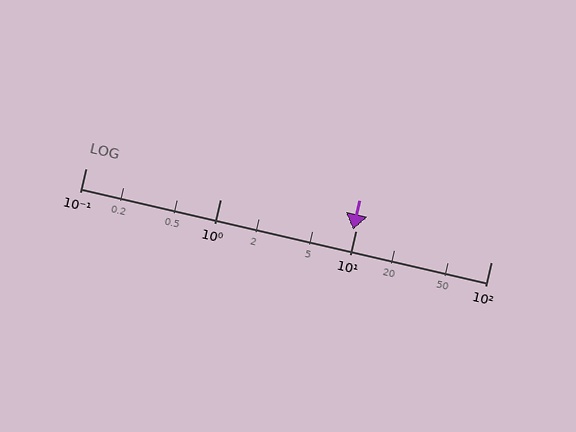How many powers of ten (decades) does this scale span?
The scale spans 3 decades, from 0.1 to 100.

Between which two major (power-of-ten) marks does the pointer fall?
The pointer is between 1 and 10.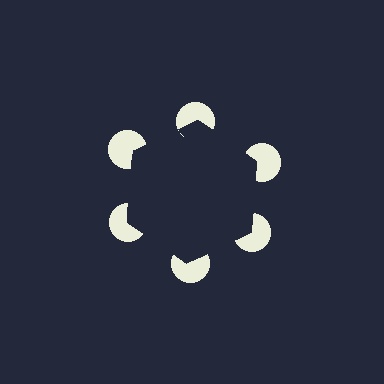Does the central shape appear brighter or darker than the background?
It typically appears slightly darker than the background, even though no actual brightness change is drawn.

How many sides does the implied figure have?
6 sides.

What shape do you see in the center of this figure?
An illusory hexagon — its edges are inferred from the aligned wedge cuts in the pac-man discs, not physically drawn.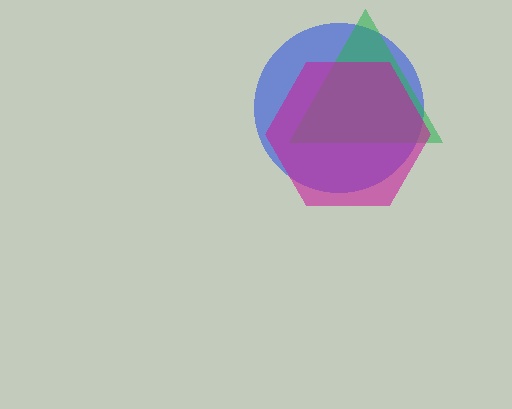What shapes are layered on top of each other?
The layered shapes are: a blue circle, a green triangle, a magenta hexagon.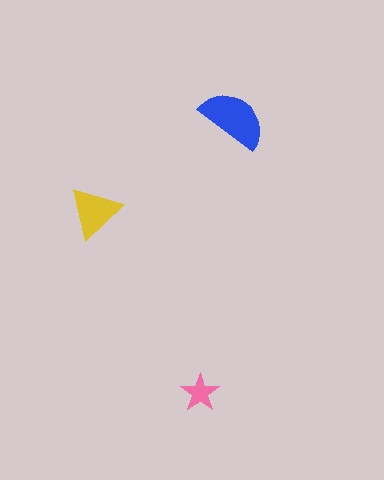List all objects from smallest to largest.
The pink star, the yellow triangle, the blue semicircle.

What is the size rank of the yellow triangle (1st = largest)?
2nd.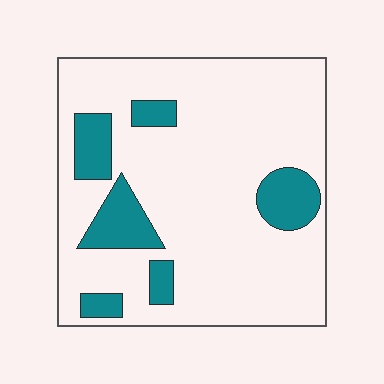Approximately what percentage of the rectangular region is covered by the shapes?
Approximately 15%.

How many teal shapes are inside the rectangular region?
6.